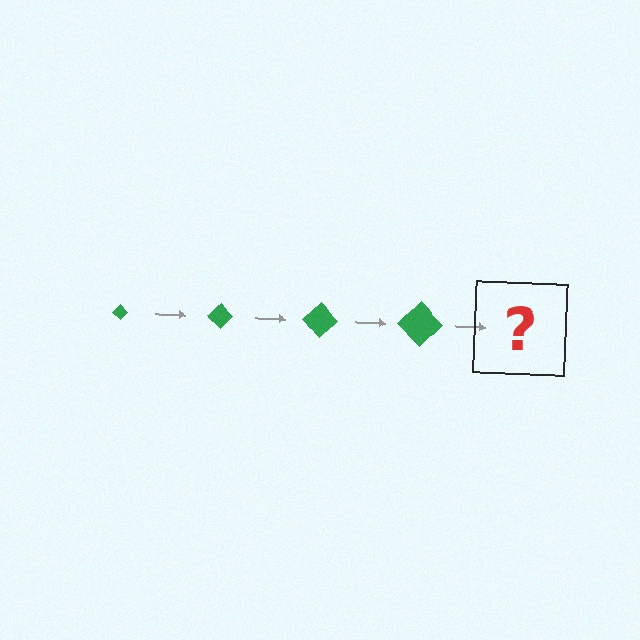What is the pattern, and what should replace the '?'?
The pattern is that the diamond gets progressively larger each step. The '?' should be a green diamond, larger than the previous one.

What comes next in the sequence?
The next element should be a green diamond, larger than the previous one.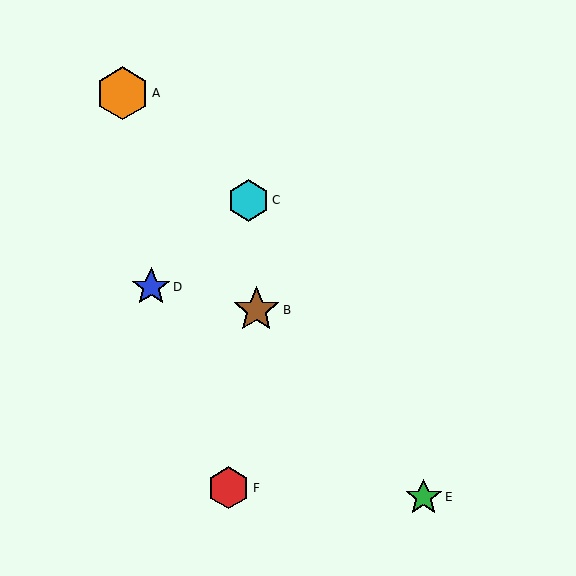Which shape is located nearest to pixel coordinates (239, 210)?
The cyan hexagon (labeled C) at (248, 200) is nearest to that location.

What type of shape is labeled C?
Shape C is a cyan hexagon.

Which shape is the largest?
The orange hexagon (labeled A) is the largest.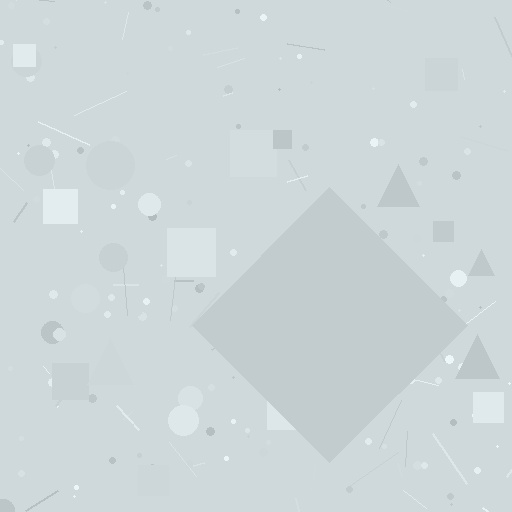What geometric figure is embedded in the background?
A diamond is embedded in the background.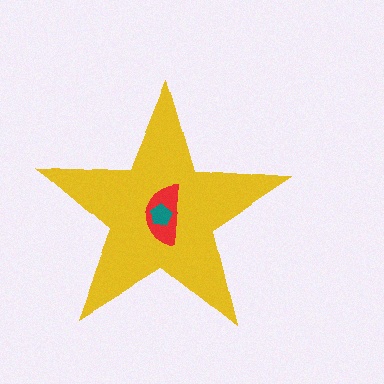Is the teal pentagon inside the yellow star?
Yes.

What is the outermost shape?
The yellow star.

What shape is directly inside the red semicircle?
The teal pentagon.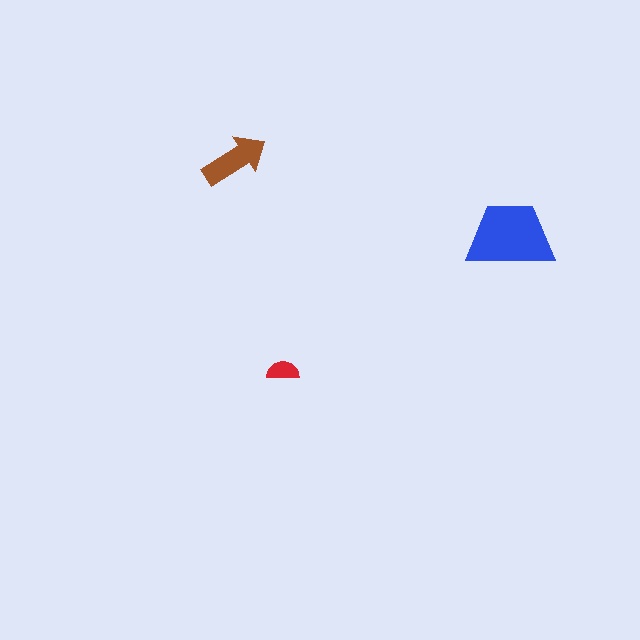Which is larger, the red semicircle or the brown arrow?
The brown arrow.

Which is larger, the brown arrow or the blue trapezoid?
The blue trapezoid.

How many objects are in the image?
There are 3 objects in the image.